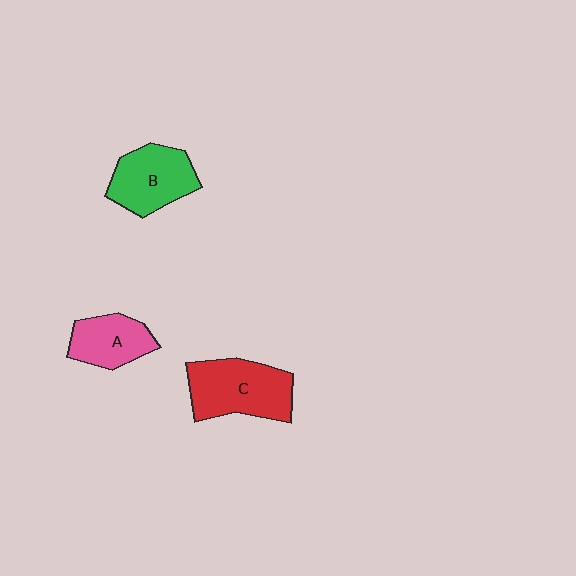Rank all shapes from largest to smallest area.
From largest to smallest: C (red), B (green), A (pink).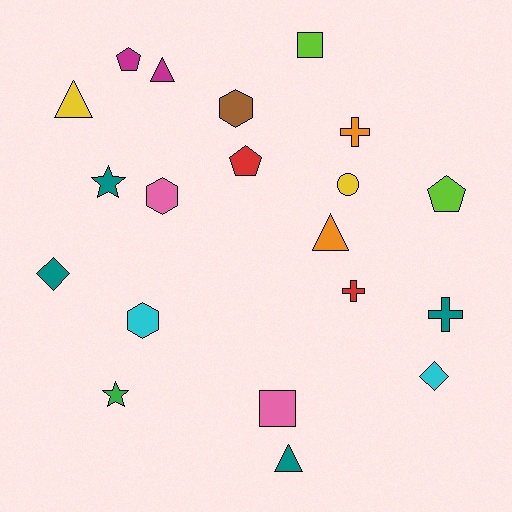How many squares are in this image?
There are 2 squares.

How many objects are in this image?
There are 20 objects.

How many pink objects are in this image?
There are 2 pink objects.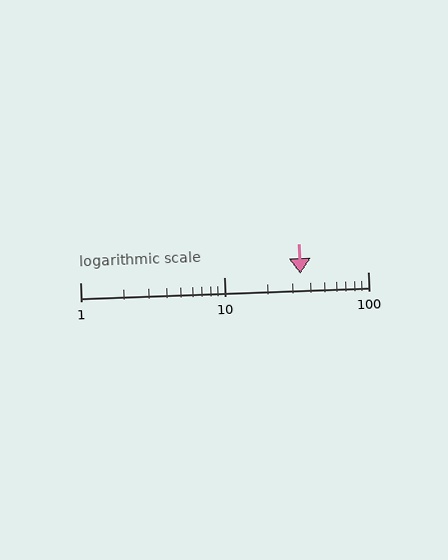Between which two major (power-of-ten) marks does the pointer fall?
The pointer is between 10 and 100.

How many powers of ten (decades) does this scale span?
The scale spans 2 decades, from 1 to 100.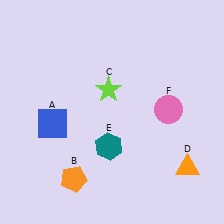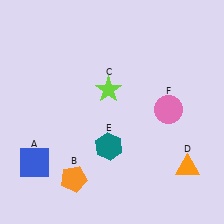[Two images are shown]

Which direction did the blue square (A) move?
The blue square (A) moved down.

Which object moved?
The blue square (A) moved down.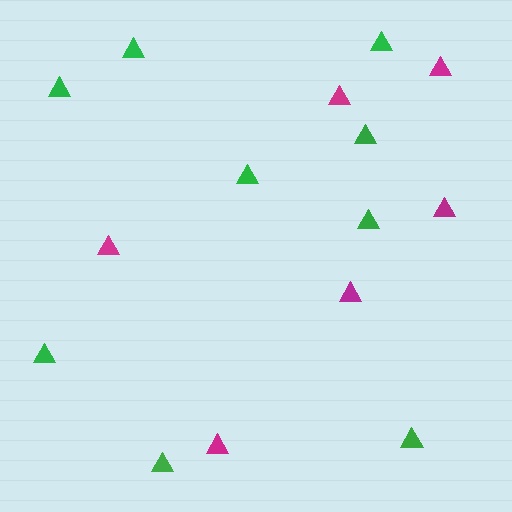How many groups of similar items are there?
There are 2 groups: one group of magenta triangles (6) and one group of green triangles (9).